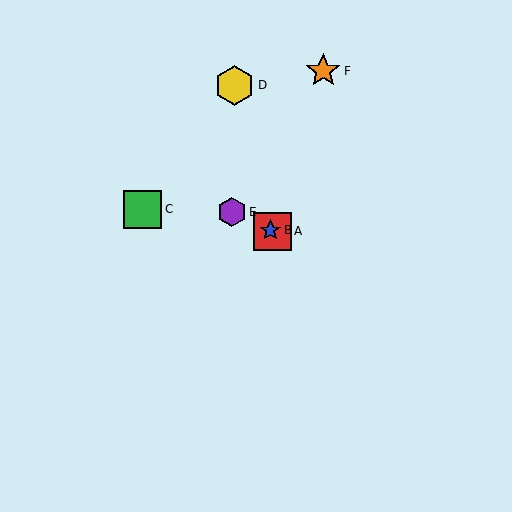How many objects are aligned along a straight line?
3 objects (A, B, E) are aligned along a straight line.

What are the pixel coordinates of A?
Object A is at (272, 231).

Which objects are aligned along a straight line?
Objects A, B, E are aligned along a straight line.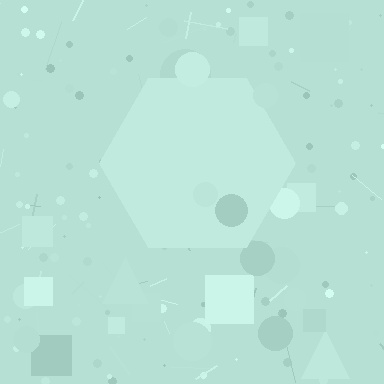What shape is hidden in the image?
A hexagon is hidden in the image.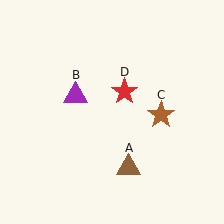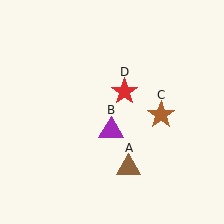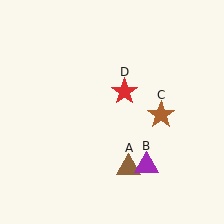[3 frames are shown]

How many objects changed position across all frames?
1 object changed position: purple triangle (object B).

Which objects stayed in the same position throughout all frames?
Brown triangle (object A) and brown star (object C) and red star (object D) remained stationary.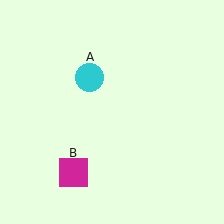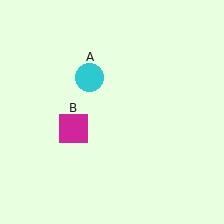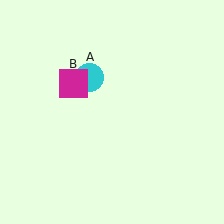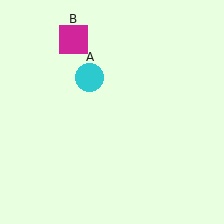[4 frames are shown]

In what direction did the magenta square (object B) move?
The magenta square (object B) moved up.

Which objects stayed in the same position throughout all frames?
Cyan circle (object A) remained stationary.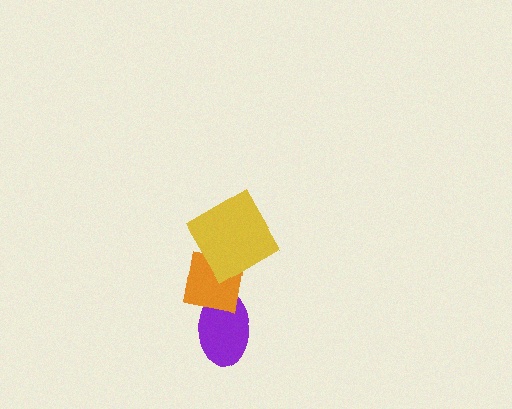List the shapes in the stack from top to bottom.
From top to bottom: the yellow square, the orange square, the purple ellipse.